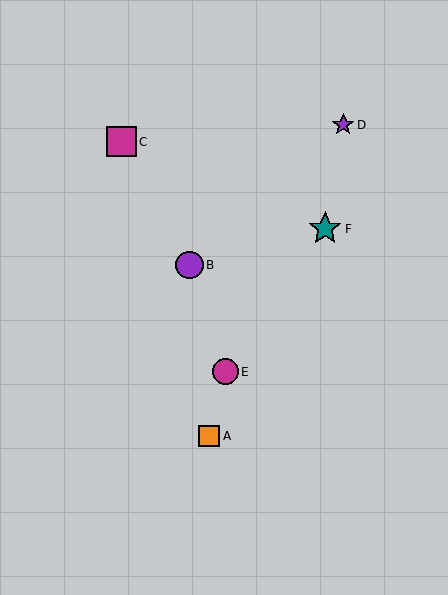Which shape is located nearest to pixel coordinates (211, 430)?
The orange square (labeled A) at (209, 436) is nearest to that location.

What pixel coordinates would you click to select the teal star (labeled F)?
Click at (325, 229) to select the teal star F.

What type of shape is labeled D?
Shape D is a purple star.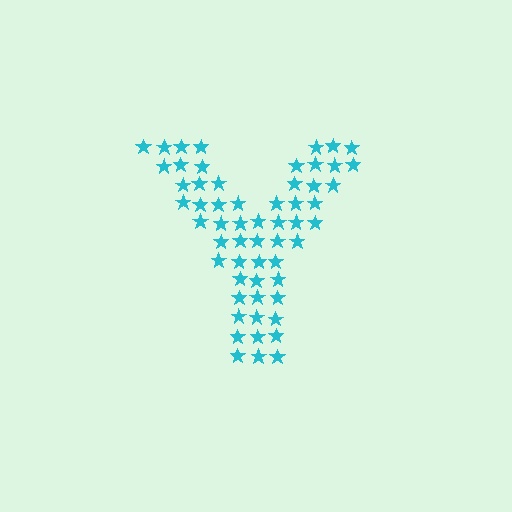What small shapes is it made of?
It is made of small stars.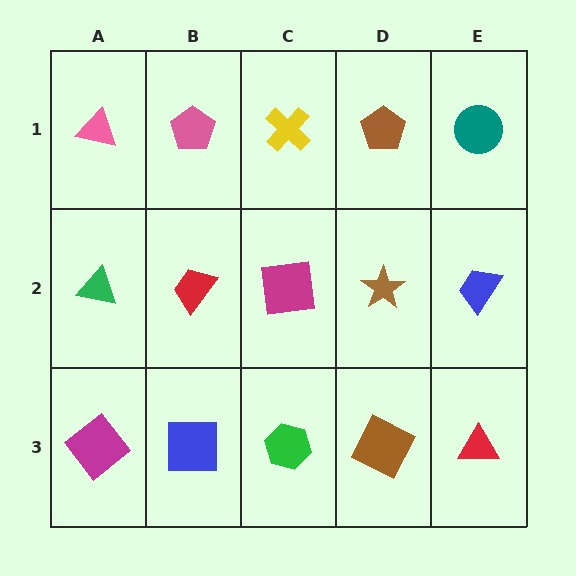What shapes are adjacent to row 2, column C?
A yellow cross (row 1, column C), a green hexagon (row 3, column C), a red trapezoid (row 2, column B), a brown star (row 2, column D).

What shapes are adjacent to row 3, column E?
A blue trapezoid (row 2, column E), a brown square (row 3, column D).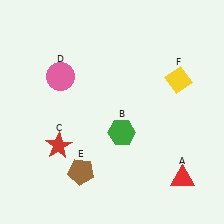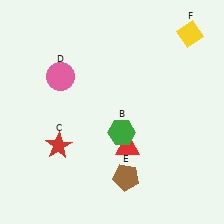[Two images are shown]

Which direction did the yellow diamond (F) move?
The yellow diamond (F) moved up.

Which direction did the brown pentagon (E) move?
The brown pentagon (E) moved right.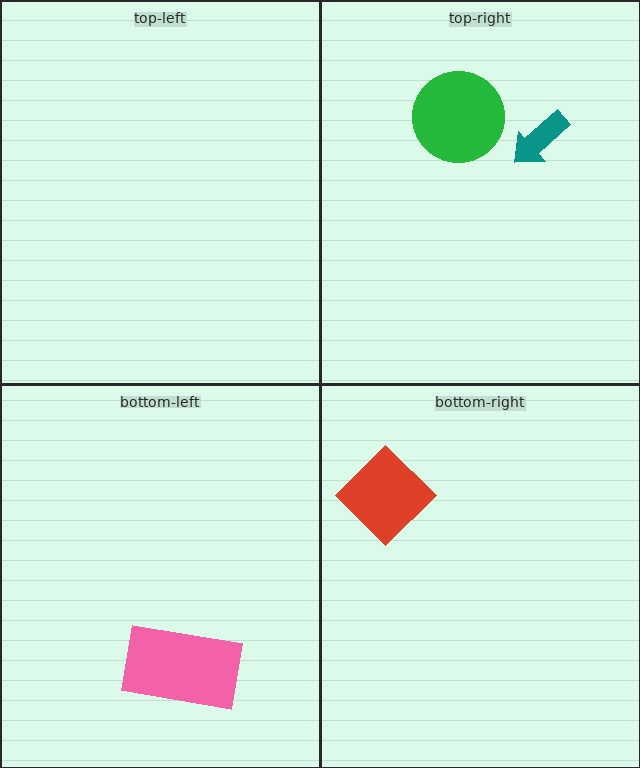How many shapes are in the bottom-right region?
1.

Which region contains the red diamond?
The bottom-right region.